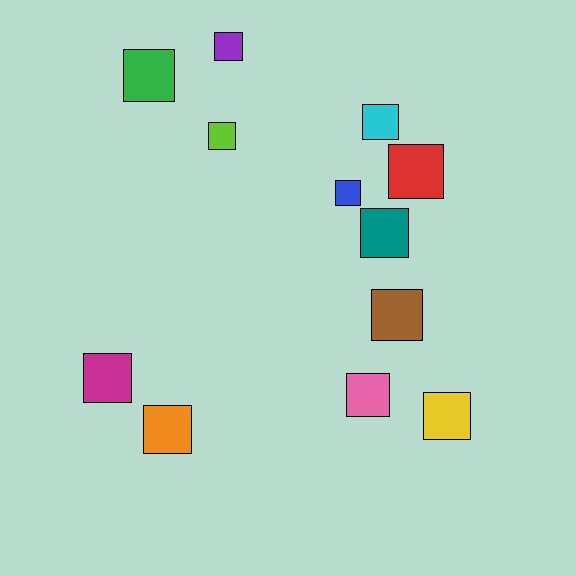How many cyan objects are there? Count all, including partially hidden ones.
There is 1 cyan object.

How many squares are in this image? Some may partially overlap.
There are 12 squares.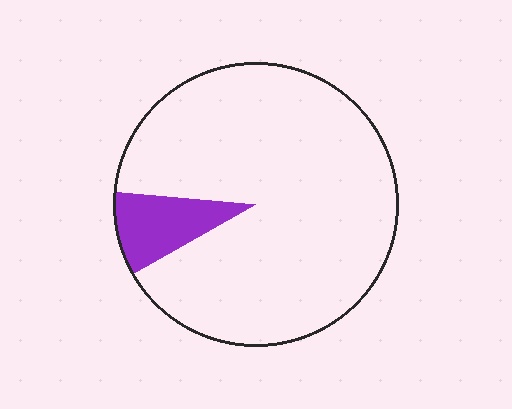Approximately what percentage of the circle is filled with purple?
Approximately 10%.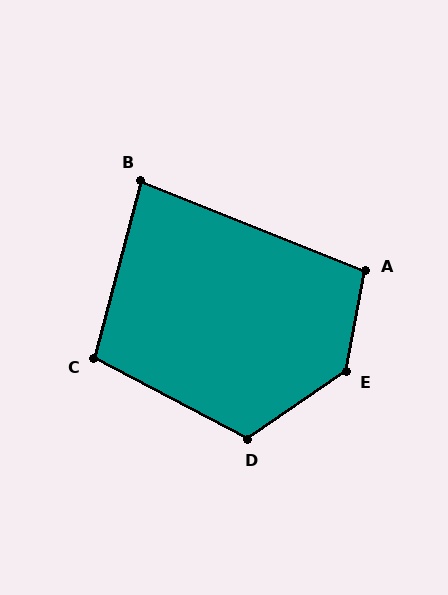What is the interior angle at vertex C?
Approximately 103 degrees (obtuse).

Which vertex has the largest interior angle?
E, at approximately 134 degrees.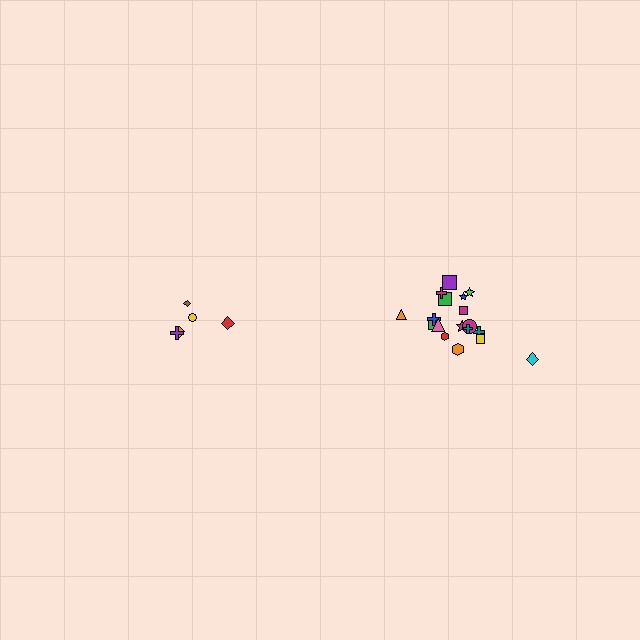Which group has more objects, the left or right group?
The right group.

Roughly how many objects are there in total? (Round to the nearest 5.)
Roughly 25 objects in total.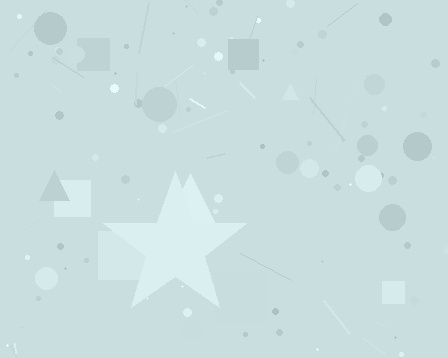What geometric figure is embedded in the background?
A star is embedded in the background.